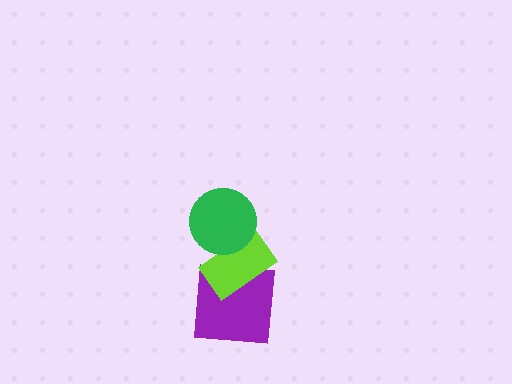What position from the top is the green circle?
The green circle is 1st from the top.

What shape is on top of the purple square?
The lime rectangle is on top of the purple square.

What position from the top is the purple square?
The purple square is 3rd from the top.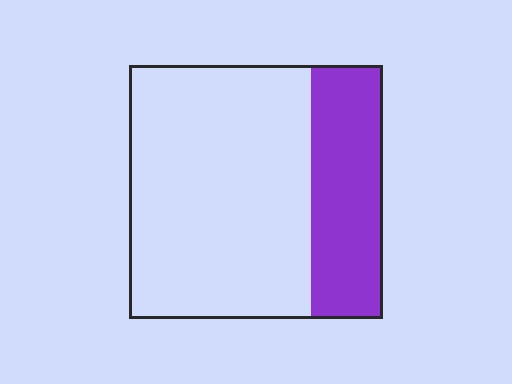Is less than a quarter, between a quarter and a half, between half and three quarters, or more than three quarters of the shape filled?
Between a quarter and a half.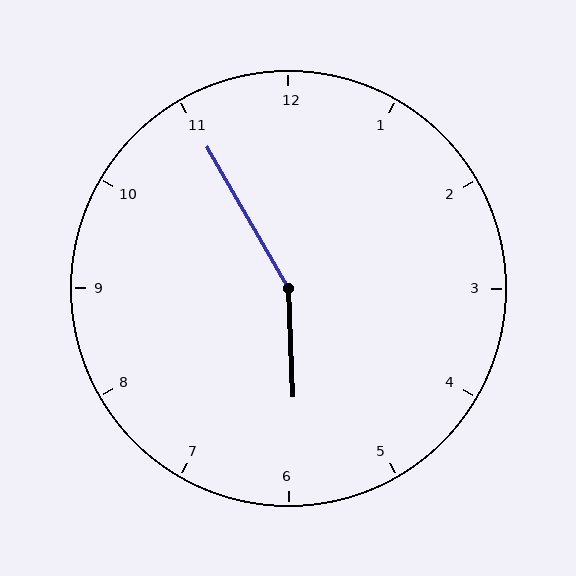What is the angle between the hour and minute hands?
Approximately 152 degrees.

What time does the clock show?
5:55.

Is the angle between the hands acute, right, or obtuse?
It is obtuse.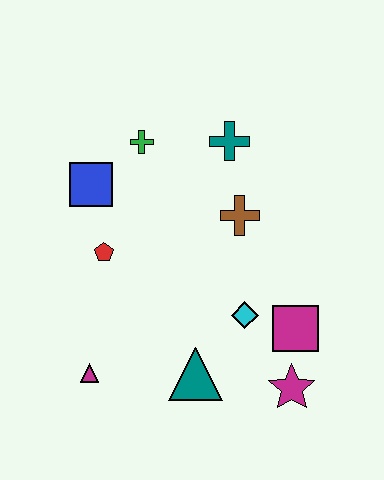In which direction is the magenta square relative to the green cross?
The magenta square is below the green cross.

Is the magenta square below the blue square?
Yes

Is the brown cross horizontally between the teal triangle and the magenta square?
Yes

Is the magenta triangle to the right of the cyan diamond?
No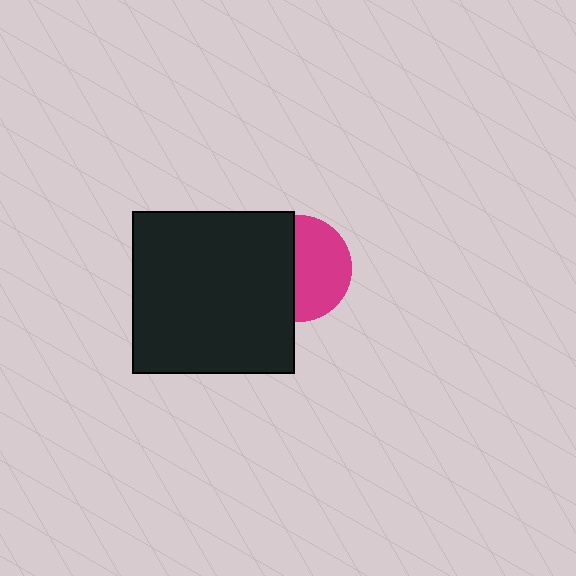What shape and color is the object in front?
The object in front is a black square.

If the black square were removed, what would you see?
You would see the complete magenta circle.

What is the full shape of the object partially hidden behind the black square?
The partially hidden object is a magenta circle.